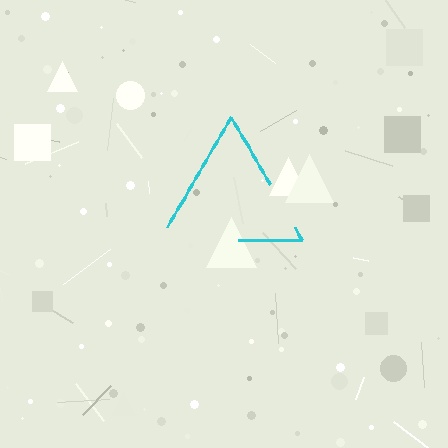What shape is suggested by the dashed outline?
The dashed outline suggests a triangle.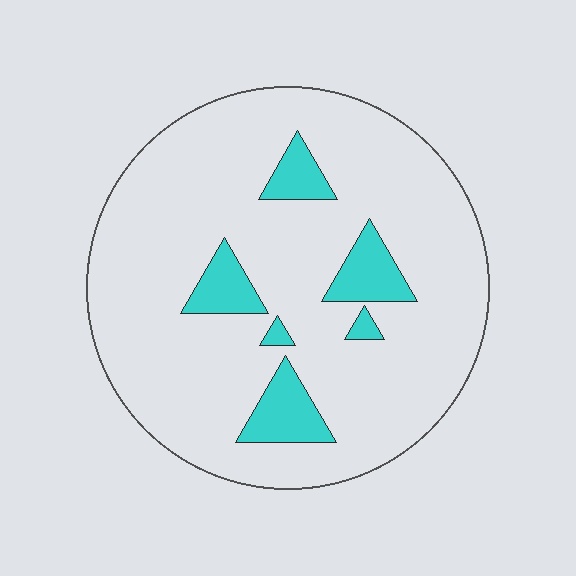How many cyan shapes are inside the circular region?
6.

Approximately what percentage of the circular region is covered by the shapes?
Approximately 15%.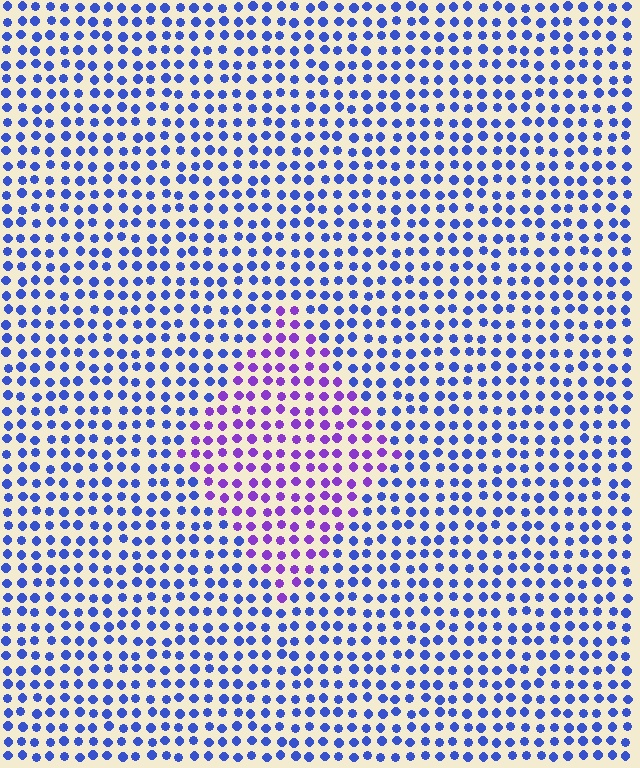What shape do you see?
I see a diamond.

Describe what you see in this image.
The image is filled with small blue elements in a uniform arrangement. A diamond-shaped region is visible where the elements are tinted to a slightly different hue, forming a subtle color boundary.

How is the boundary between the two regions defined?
The boundary is defined purely by a slight shift in hue (about 44 degrees). Spacing, size, and orientation are identical on both sides.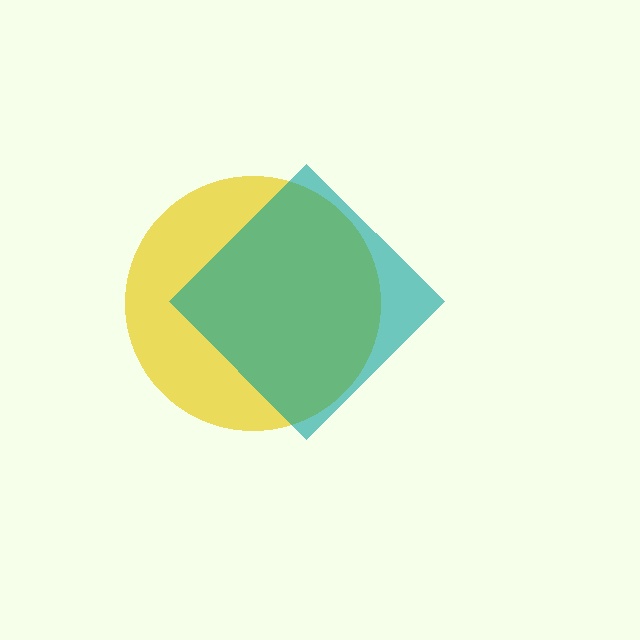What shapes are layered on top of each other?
The layered shapes are: a yellow circle, a teal diamond.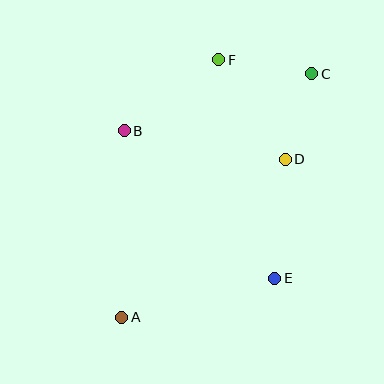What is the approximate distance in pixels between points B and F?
The distance between B and F is approximately 118 pixels.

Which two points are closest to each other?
Points C and D are closest to each other.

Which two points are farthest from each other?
Points A and C are farthest from each other.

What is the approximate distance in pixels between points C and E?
The distance between C and E is approximately 208 pixels.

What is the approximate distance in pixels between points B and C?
The distance between B and C is approximately 196 pixels.